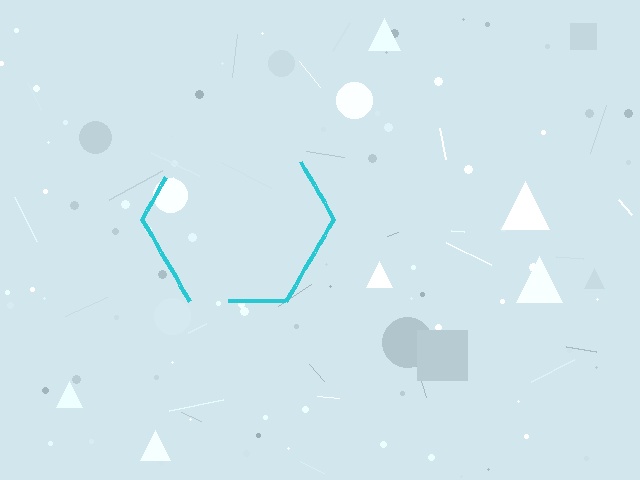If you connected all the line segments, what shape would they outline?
They would outline a hexagon.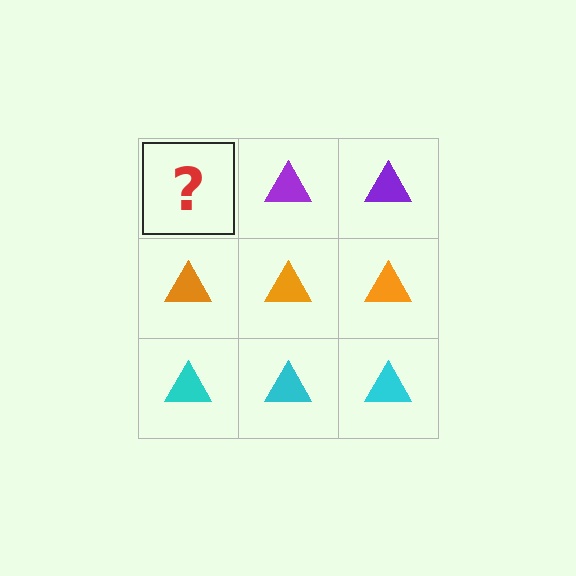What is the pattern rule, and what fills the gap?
The rule is that each row has a consistent color. The gap should be filled with a purple triangle.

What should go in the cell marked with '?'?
The missing cell should contain a purple triangle.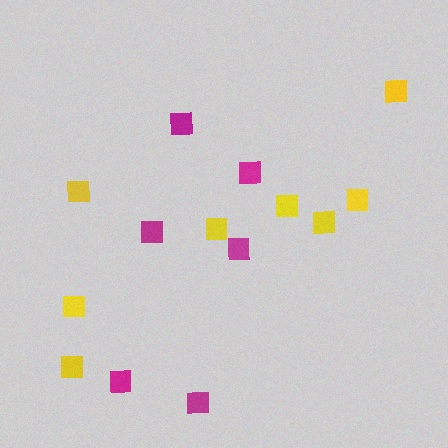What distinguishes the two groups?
There are 2 groups: one group of yellow squares (8) and one group of magenta squares (6).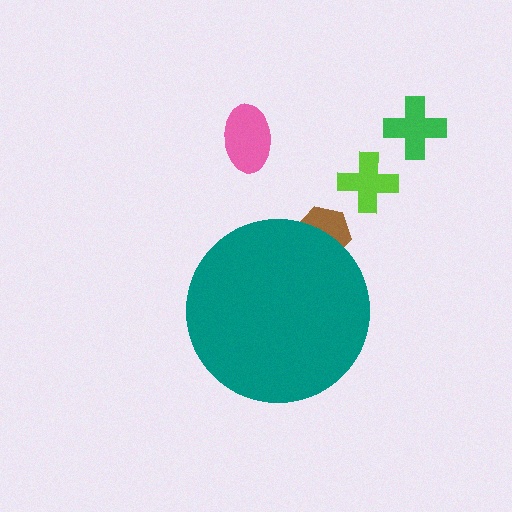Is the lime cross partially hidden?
No, the lime cross is fully visible.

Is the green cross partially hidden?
No, the green cross is fully visible.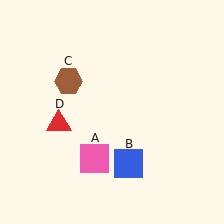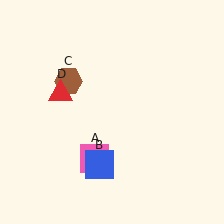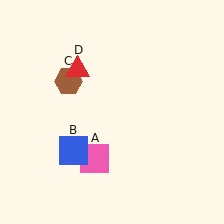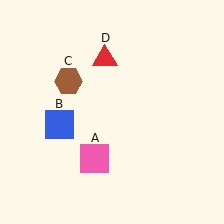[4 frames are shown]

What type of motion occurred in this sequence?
The blue square (object B), red triangle (object D) rotated clockwise around the center of the scene.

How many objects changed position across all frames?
2 objects changed position: blue square (object B), red triangle (object D).